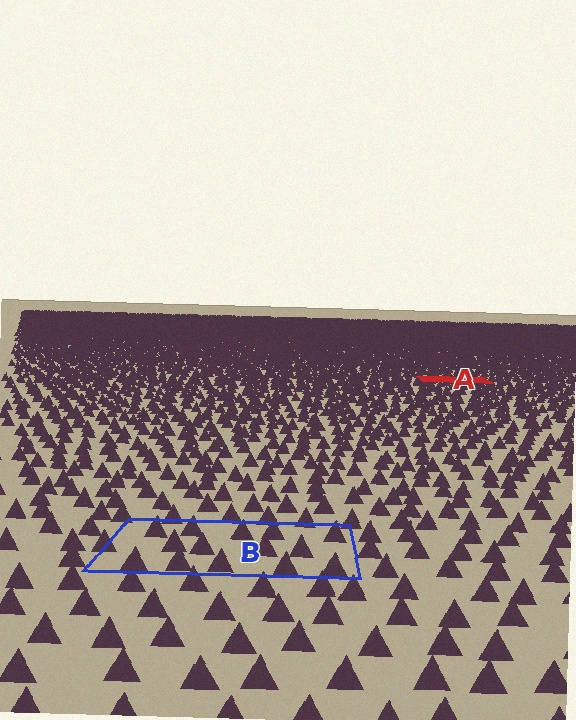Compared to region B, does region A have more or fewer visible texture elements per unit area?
Region A has more texture elements per unit area — they are packed more densely because it is farther away.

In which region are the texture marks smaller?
The texture marks are smaller in region A, because it is farther away.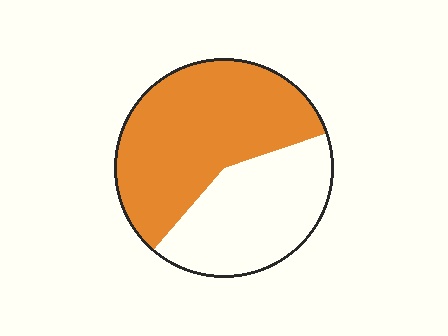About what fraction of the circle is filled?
About three fifths (3/5).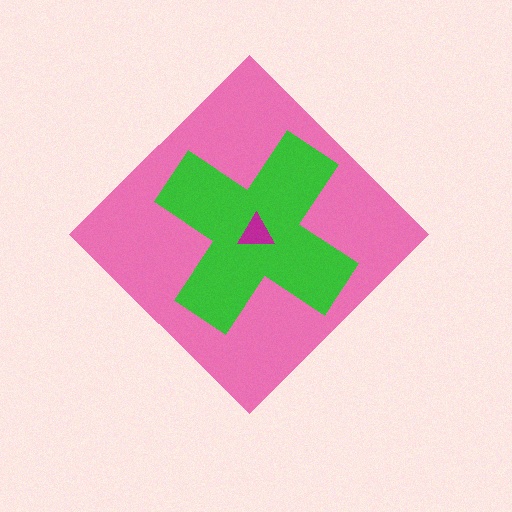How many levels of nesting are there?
3.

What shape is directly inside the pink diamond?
The green cross.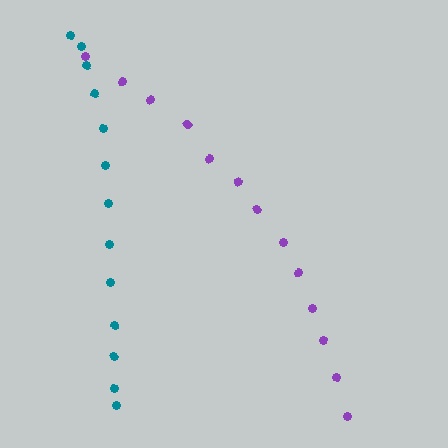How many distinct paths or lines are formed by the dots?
There are 2 distinct paths.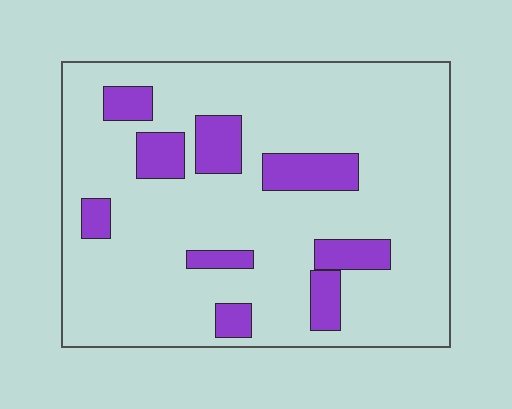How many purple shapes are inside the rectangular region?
9.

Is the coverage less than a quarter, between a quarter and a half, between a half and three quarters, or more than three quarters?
Less than a quarter.